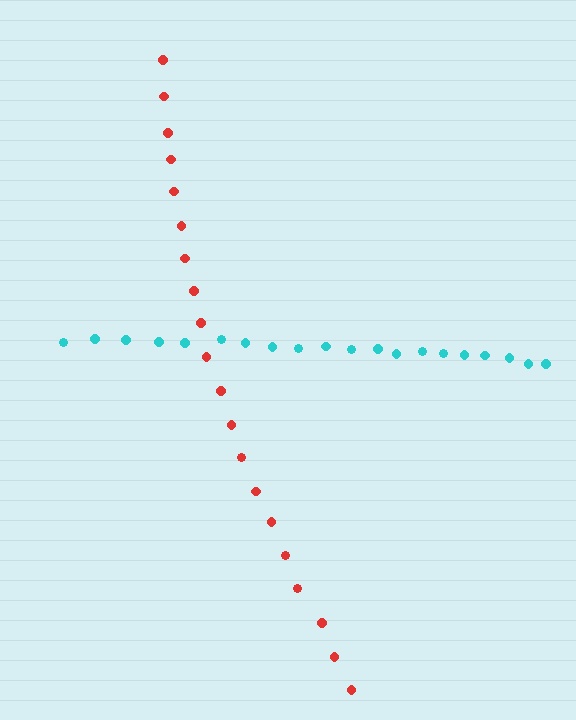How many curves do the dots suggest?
There are 2 distinct paths.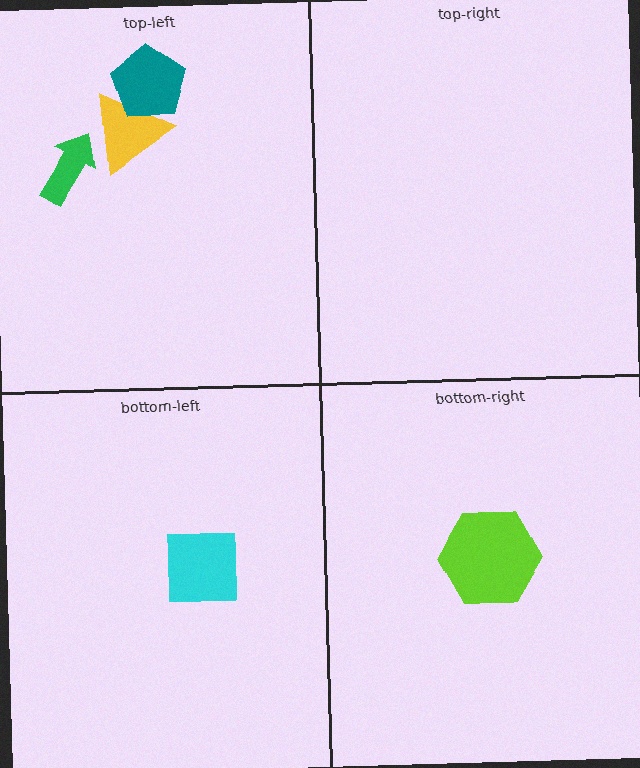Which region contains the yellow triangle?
The top-left region.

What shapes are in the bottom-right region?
The lime hexagon.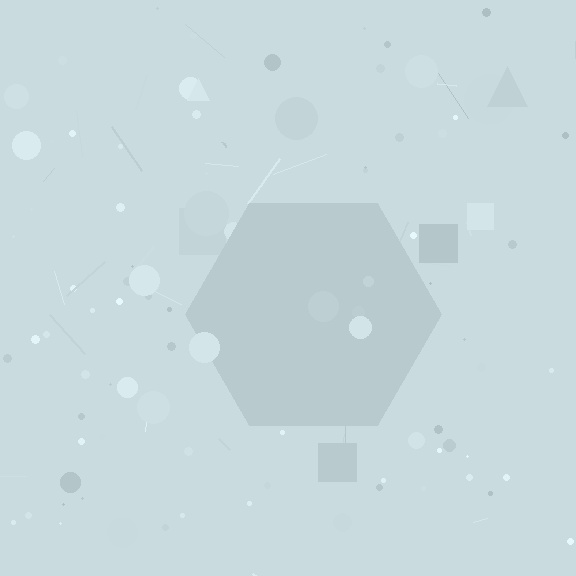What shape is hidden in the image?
A hexagon is hidden in the image.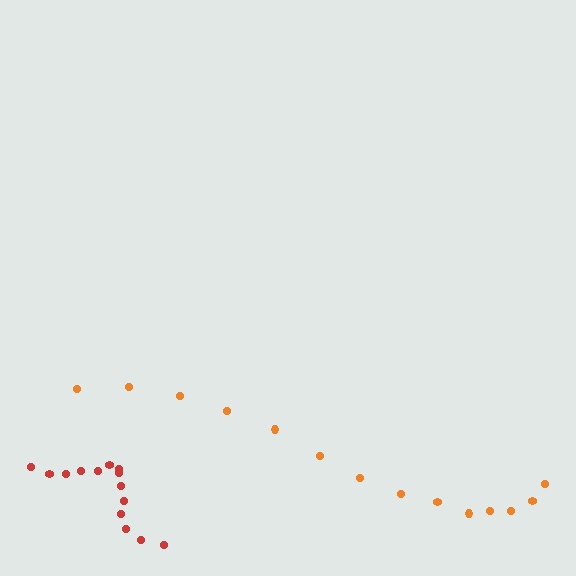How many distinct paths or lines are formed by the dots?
There are 2 distinct paths.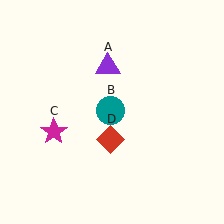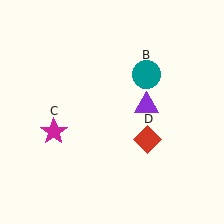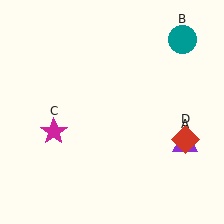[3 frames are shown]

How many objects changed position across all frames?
3 objects changed position: purple triangle (object A), teal circle (object B), red diamond (object D).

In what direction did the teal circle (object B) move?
The teal circle (object B) moved up and to the right.